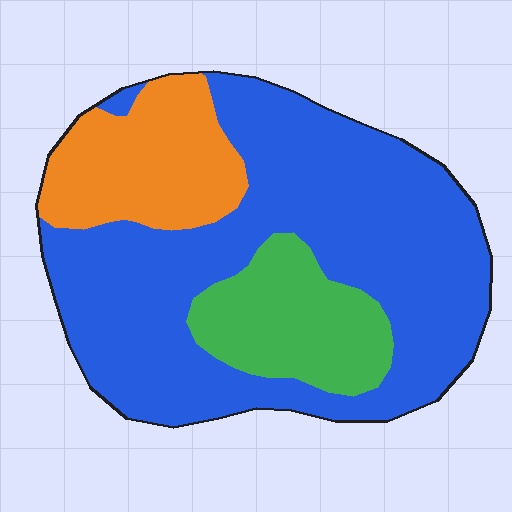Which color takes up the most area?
Blue, at roughly 65%.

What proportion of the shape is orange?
Orange takes up about one fifth (1/5) of the shape.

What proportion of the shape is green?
Green takes up less than a quarter of the shape.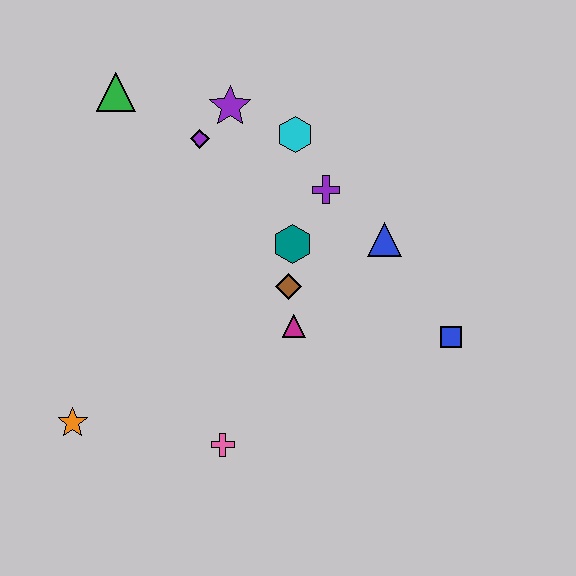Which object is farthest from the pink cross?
The green triangle is farthest from the pink cross.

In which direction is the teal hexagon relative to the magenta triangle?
The teal hexagon is above the magenta triangle.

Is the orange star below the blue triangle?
Yes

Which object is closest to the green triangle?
The purple diamond is closest to the green triangle.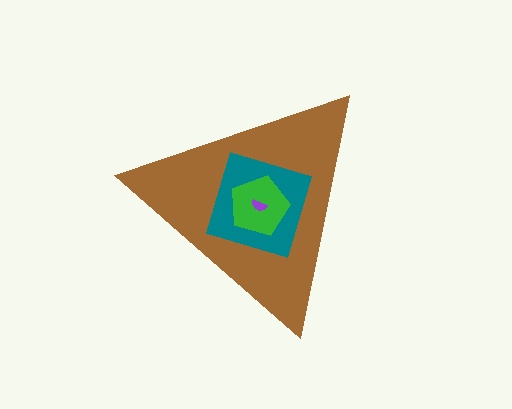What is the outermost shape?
The brown triangle.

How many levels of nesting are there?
4.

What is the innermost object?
The purple semicircle.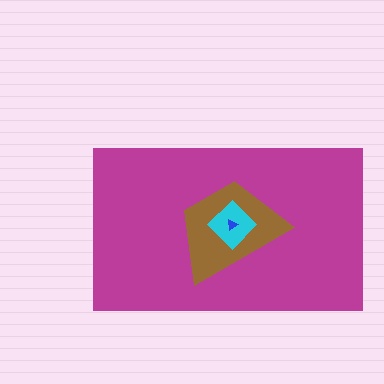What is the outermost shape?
The magenta rectangle.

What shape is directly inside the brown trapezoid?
The cyan diamond.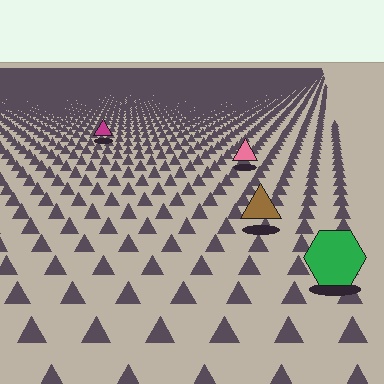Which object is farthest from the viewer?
The magenta triangle is farthest from the viewer. It appears smaller and the ground texture around it is denser.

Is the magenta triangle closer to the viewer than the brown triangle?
No. The brown triangle is closer — you can tell from the texture gradient: the ground texture is coarser near it.